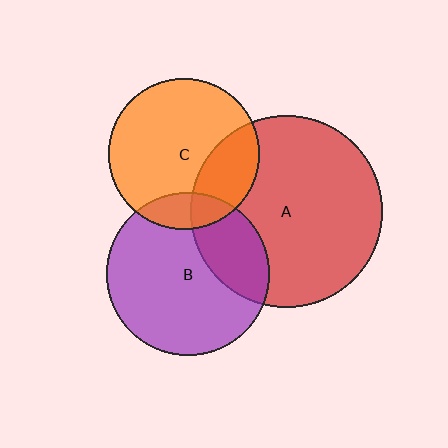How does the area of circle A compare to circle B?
Approximately 1.4 times.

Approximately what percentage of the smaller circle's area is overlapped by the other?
Approximately 15%.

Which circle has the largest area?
Circle A (red).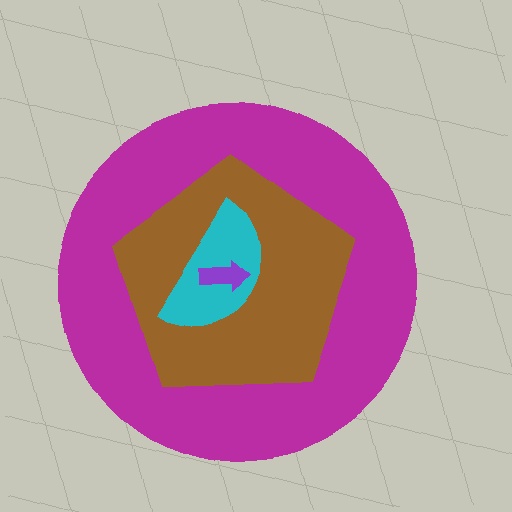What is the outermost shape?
The magenta circle.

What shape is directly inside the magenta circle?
The brown pentagon.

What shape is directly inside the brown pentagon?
The cyan semicircle.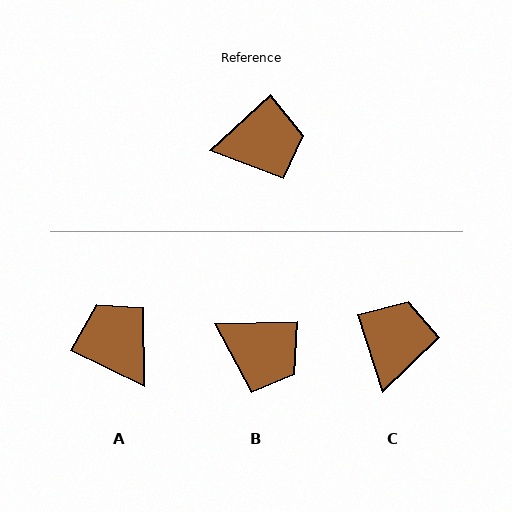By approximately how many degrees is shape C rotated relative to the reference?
Approximately 66 degrees counter-clockwise.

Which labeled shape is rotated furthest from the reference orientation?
A, about 112 degrees away.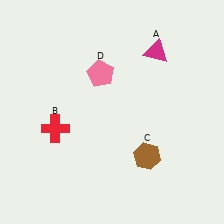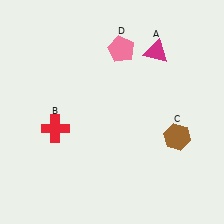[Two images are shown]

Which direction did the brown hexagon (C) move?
The brown hexagon (C) moved right.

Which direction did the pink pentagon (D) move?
The pink pentagon (D) moved up.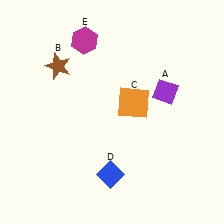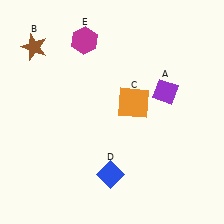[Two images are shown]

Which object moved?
The brown star (B) moved left.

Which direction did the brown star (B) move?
The brown star (B) moved left.